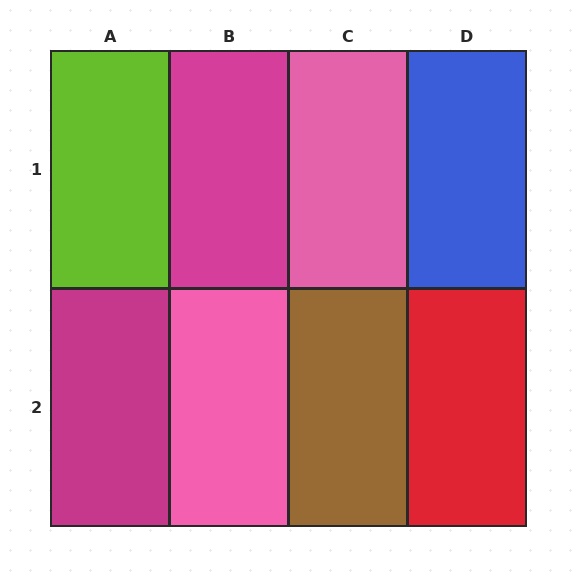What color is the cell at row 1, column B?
Magenta.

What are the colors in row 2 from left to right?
Magenta, pink, brown, red.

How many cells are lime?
1 cell is lime.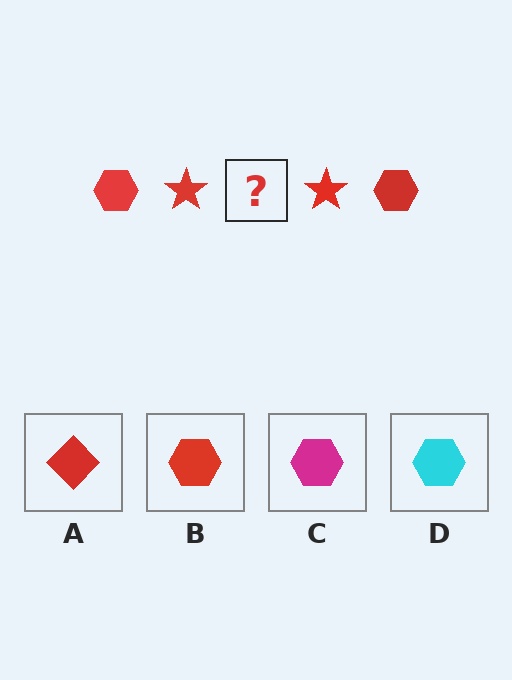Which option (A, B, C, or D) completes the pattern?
B.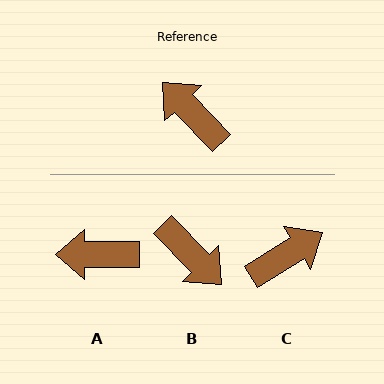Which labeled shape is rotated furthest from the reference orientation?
B, about 179 degrees away.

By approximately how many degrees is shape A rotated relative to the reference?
Approximately 46 degrees counter-clockwise.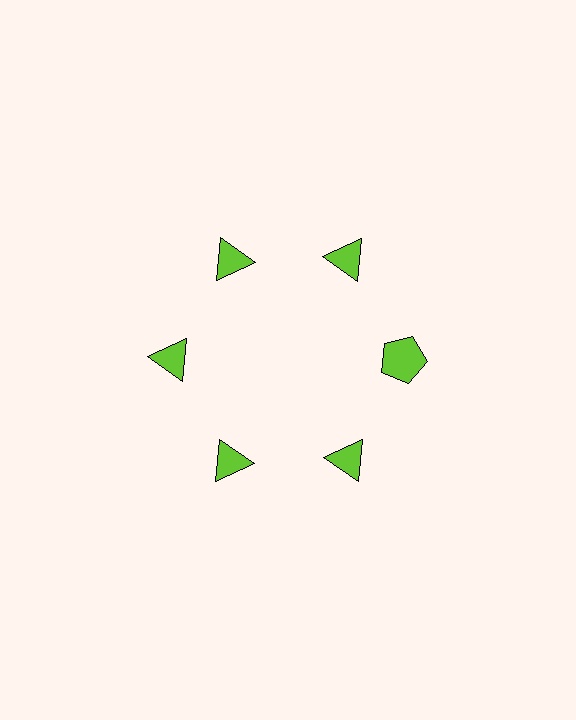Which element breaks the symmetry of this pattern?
The lime pentagon at roughly the 3 o'clock position breaks the symmetry. All other shapes are lime triangles.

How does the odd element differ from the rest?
It has a different shape: pentagon instead of triangle.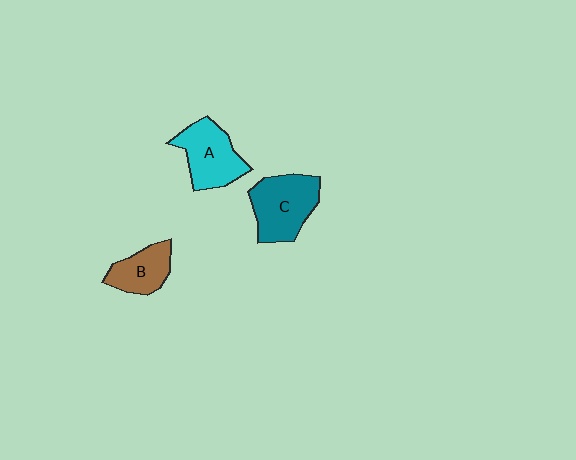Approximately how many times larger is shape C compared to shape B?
Approximately 1.6 times.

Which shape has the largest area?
Shape C (teal).